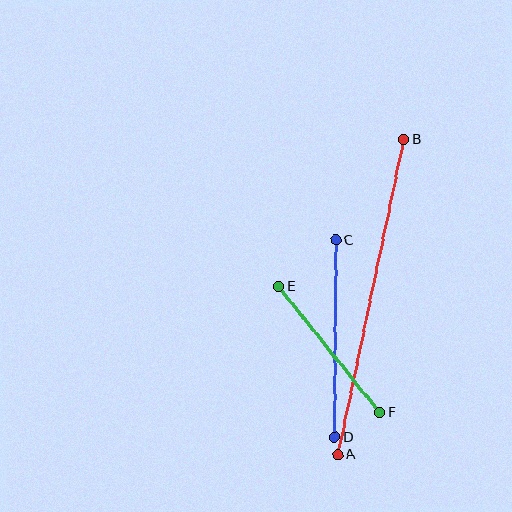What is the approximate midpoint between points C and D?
The midpoint is at approximately (335, 339) pixels.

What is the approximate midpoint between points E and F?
The midpoint is at approximately (329, 349) pixels.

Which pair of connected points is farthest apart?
Points A and B are farthest apart.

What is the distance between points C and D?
The distance is approximately 197 pixels.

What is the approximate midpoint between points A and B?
The midpoint is at approximately (371, 297) pixels.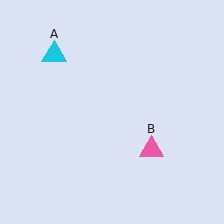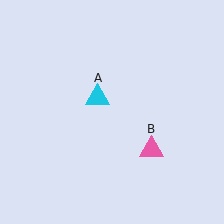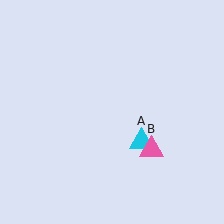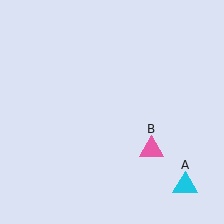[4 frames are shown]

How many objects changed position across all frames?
1 object changed position: cyan triangle (object A).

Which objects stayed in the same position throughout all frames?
Pink triangle (object B) remained stationary.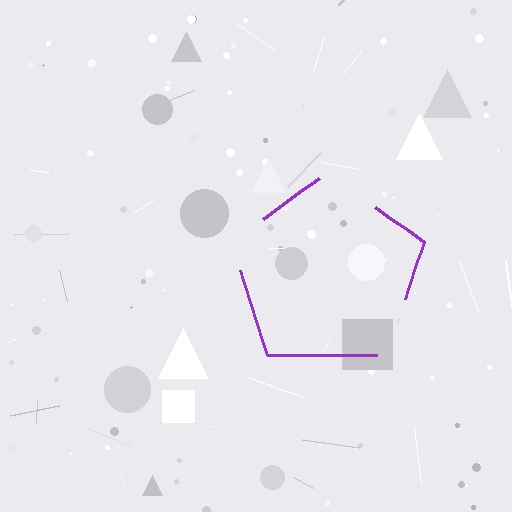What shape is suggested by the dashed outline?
The dashed outline suggests a pentagon.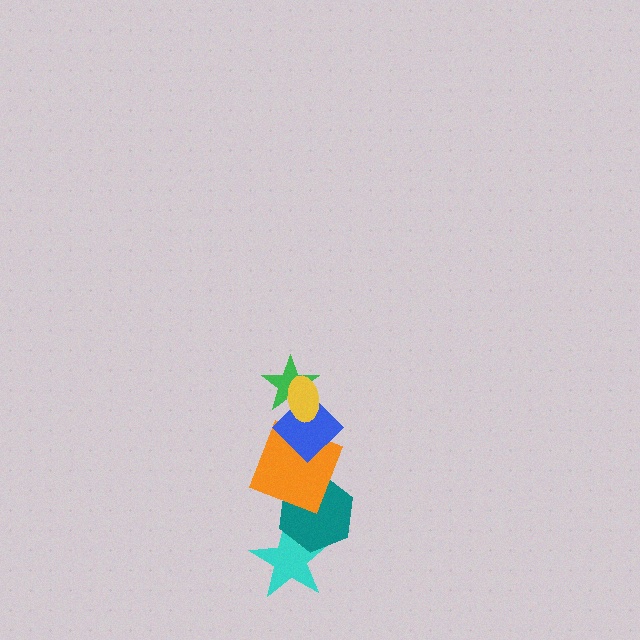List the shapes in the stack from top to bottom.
From top to bottom: the yellow ellipse, the green star, the blue diamond, the orange square, the teal hexagon, the cyan star.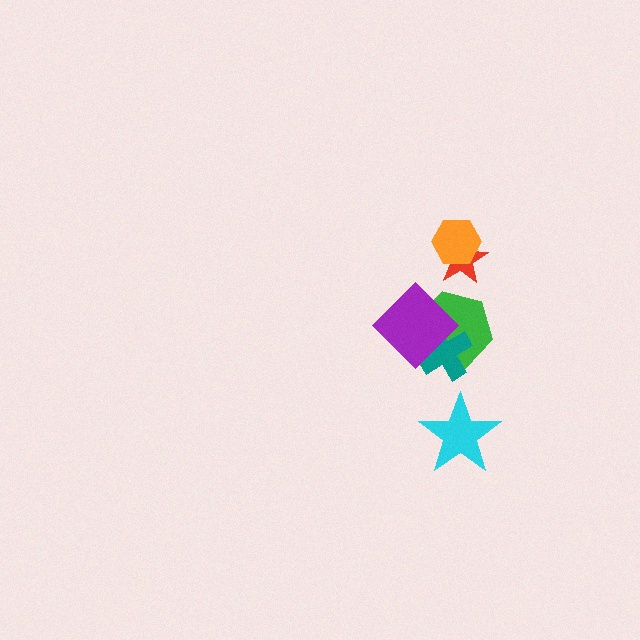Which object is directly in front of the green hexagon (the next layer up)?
The teal cross is directly in front of the green hexagon.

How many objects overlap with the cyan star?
0 objects overlap with the cyan star.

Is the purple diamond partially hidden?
No, no other shape covers it.